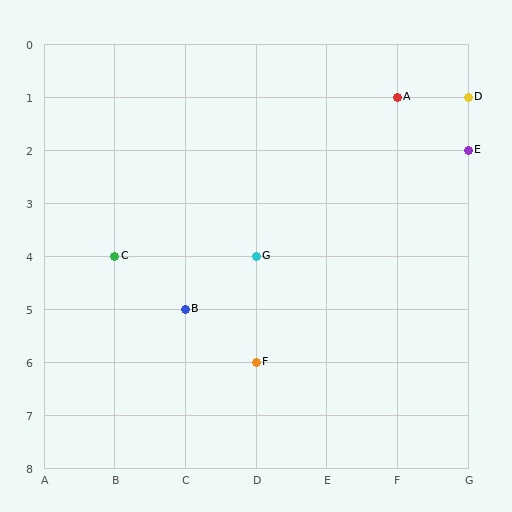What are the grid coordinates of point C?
Point C is at grid coordinates (B, 4).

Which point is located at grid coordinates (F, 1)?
Point A is at (F, 1).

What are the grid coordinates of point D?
Point D is at grid coordinates (G, 1).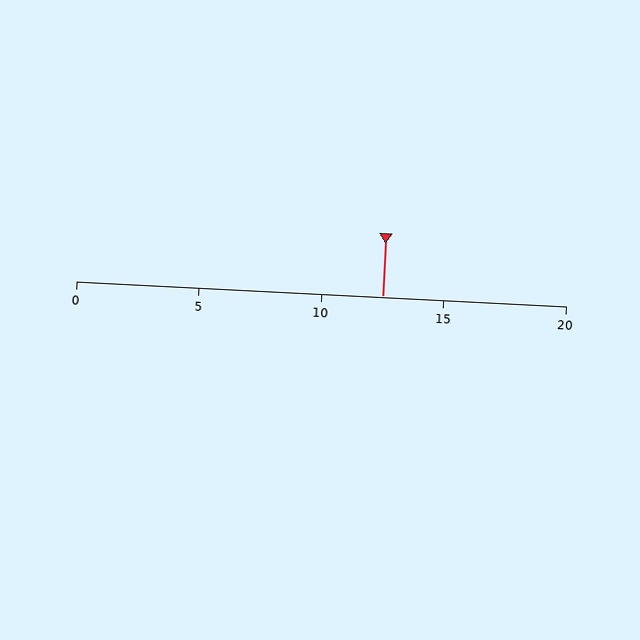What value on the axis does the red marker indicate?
The marker indicates approximately 12.5.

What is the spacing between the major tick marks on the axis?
The major ticks are spaced 5 apart.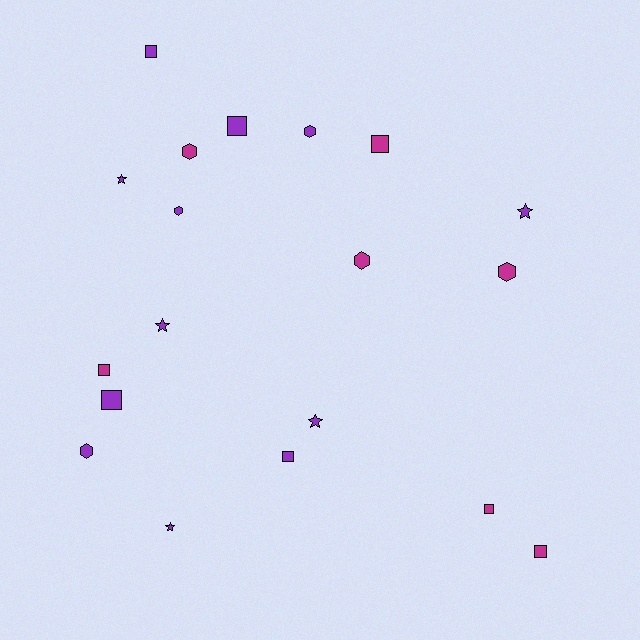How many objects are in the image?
There are 19 objects.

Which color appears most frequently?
Purple, with 12 objects.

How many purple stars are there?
There are 5 purple stars.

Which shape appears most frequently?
Square, with 8 objects.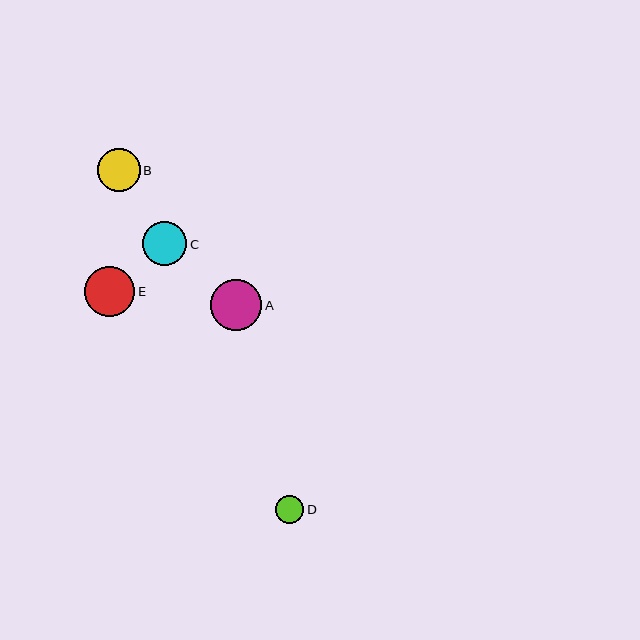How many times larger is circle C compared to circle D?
Circle C is approximately 1.5 times the size of circle D.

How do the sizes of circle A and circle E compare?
Circle A and circle E are approximately the same size.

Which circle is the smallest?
Circle D is the smallest with a size of approximately 28 pixels.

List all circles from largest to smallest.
From largest to smallest: A, E, C, B, D.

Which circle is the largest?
Circle A is the largest with a size of approximately 51 pixels.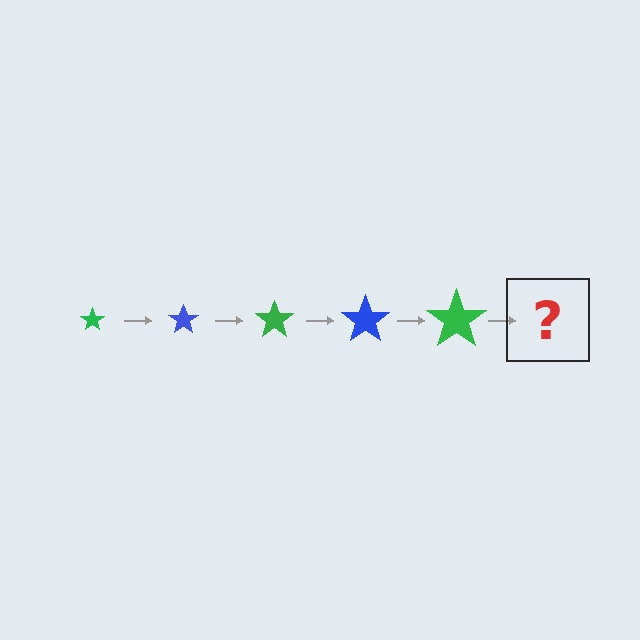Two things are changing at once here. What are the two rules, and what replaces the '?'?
The two rules are that the star grows larger each step and the color cycles through green and blue. The '?' should be a blue star, larger than the previous one.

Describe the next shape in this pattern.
It should be a blue star, larger than the previous one.